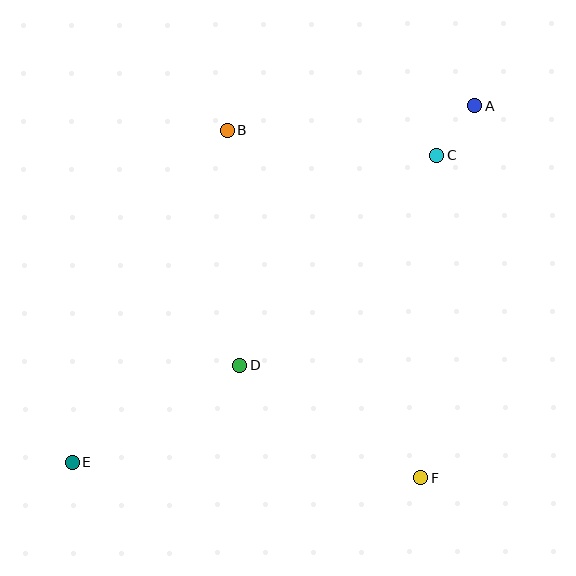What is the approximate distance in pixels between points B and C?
The distance between B and C is approximately 211 pixels.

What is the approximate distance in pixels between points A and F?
The distance between A and F is approximately 376 pixels.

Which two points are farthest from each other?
Points A and E are farthest from each other.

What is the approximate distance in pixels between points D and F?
The distance between D and F is approximately 213 pixels.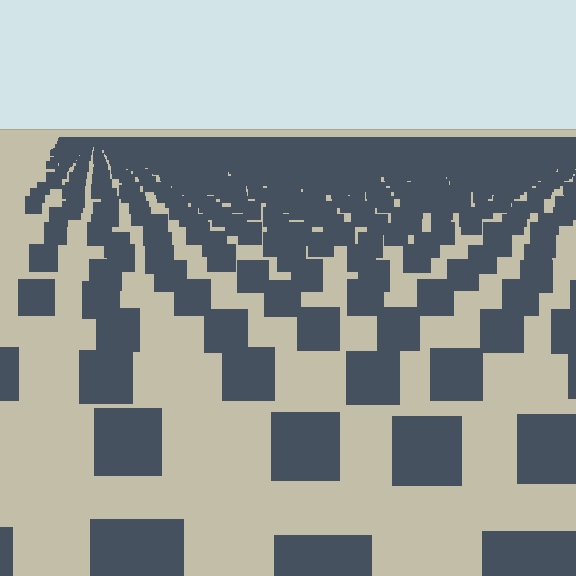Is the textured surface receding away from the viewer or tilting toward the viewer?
The surface is receding away from the viewer. Texture elements get smaller and denser toward the top.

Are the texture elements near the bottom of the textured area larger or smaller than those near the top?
Larger. Near the bottom, elements are closer to the viewer and appear at a bigger on-screen size.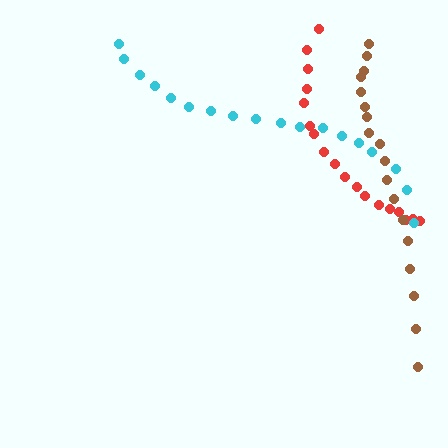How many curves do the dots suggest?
There are 3 distinct paths.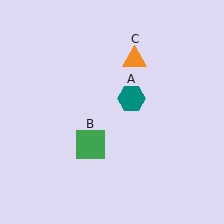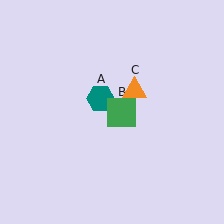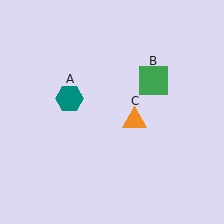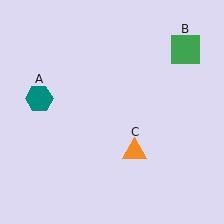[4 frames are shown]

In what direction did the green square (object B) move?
The green square (object B) moved up and to the right.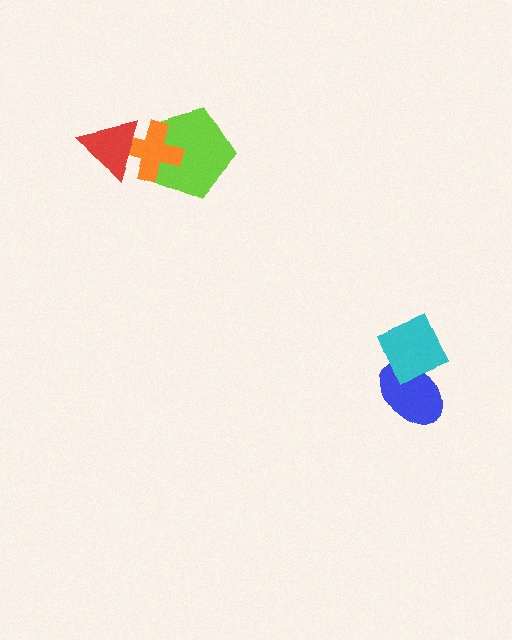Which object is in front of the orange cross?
The red triangle is in front of the orange cross.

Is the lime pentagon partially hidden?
Yes, it is partially covered by another shape.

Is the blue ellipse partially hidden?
Yes, it is partially covered by another shape.